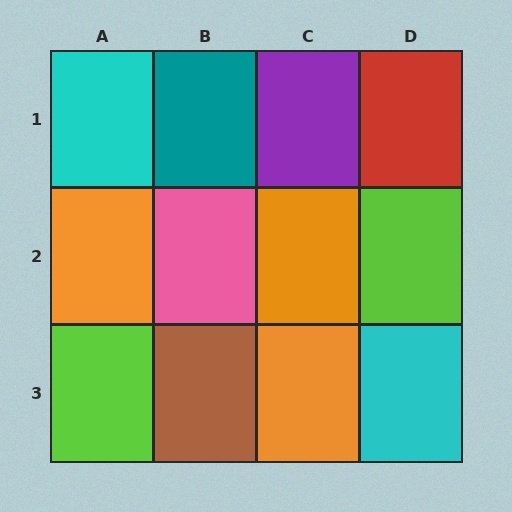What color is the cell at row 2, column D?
Lime.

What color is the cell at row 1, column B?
Teal.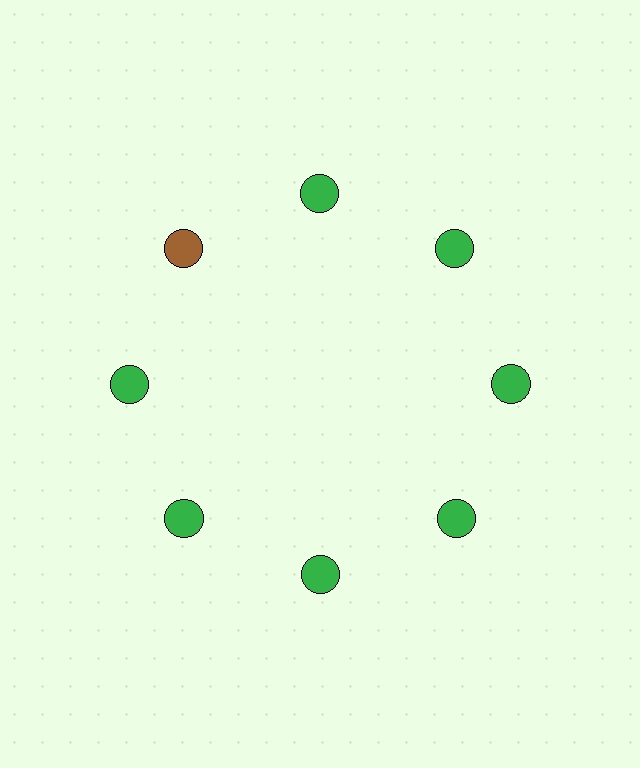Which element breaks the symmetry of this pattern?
The brown circle at roughly the 10 o'clock position breaks the symmetry. All other shapes are green circles.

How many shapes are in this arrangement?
There are 8 shapes arranged in a ring pattern.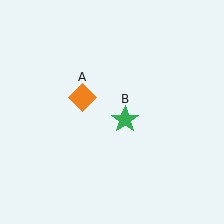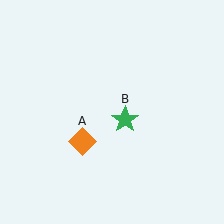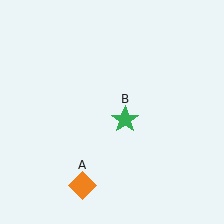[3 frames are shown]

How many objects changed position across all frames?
1 object changed position: orange diamond (object A).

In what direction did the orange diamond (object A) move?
The orange diamond (object A) moved down.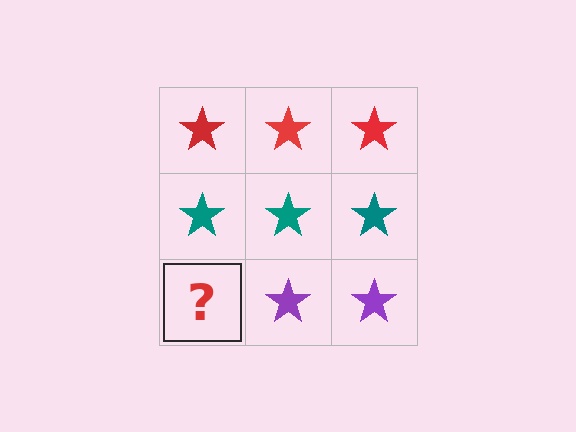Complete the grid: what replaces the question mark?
The question mark should be replaced with a purple star.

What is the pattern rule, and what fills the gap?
The rule is that each row has a consistent color. The gap should be filled with a purple star.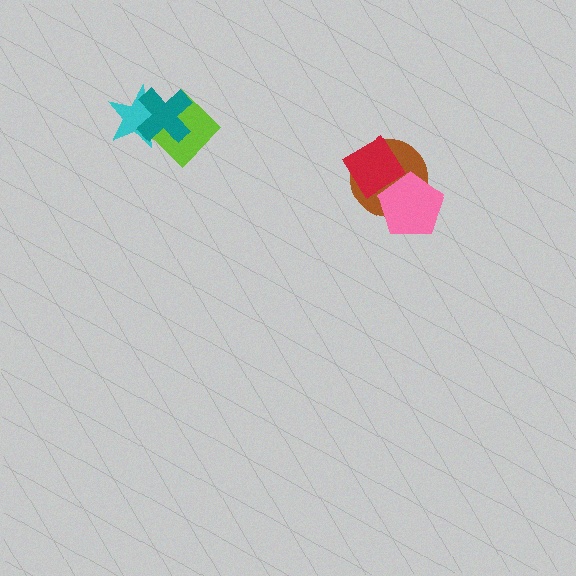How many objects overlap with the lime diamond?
2 objects overlap with the lime diamond.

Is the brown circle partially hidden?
Yes, it is partially covered by another shape.